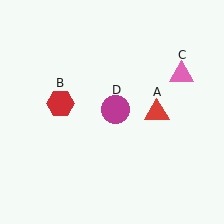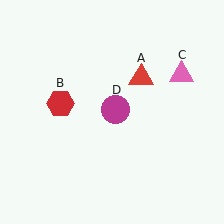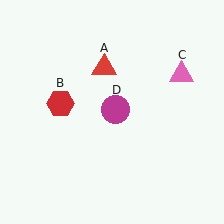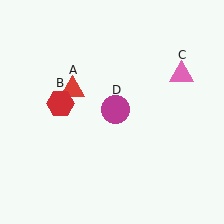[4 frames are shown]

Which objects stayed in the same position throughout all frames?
Red hexagon (object B) and pink triangle (object C) and magenta circle (object D) remained stationary.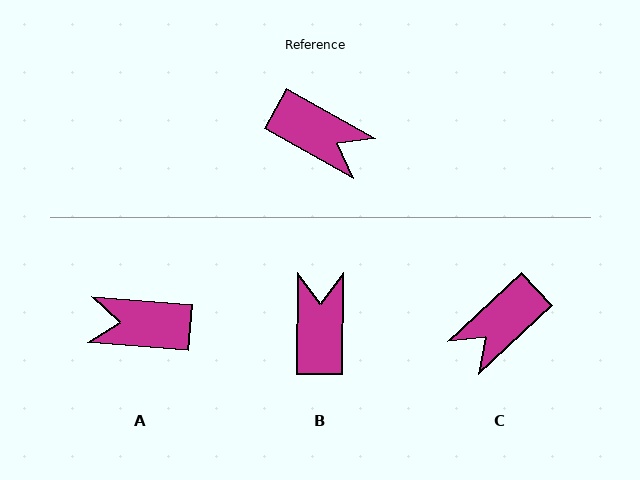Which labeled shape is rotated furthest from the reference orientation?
A, about 155 degrees away.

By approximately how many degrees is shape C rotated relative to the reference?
Approximately 108 degrees clockwise.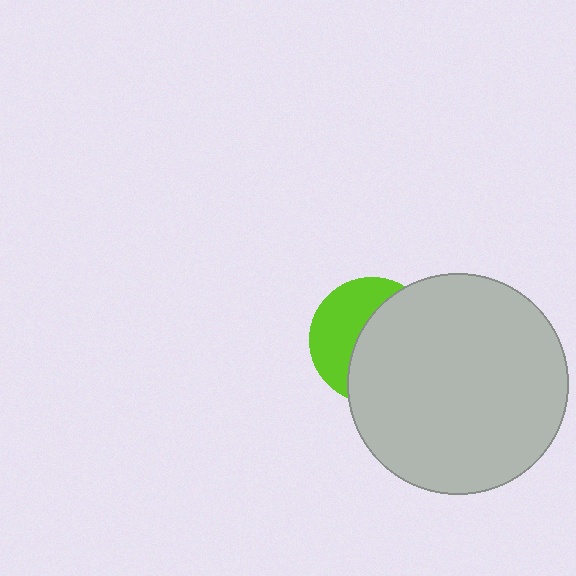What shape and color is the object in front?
The object in front is a light gray circle.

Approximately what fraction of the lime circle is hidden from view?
Roughly 58% of the lime circle is hidden behind the light gray circle.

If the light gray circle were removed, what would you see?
You would see the complete lime circle.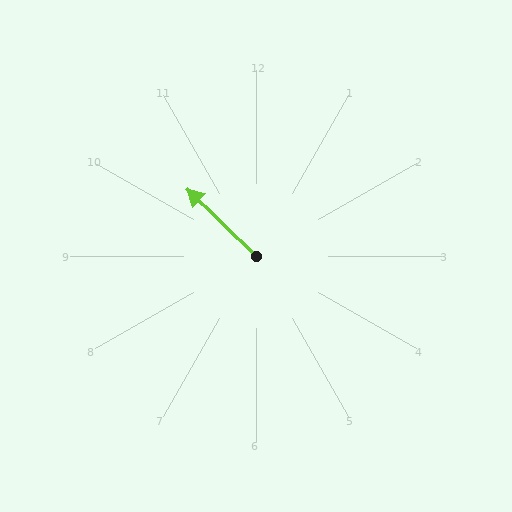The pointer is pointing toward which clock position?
Roughly 10 o'clock.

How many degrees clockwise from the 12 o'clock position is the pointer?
Approximately 314 degrees.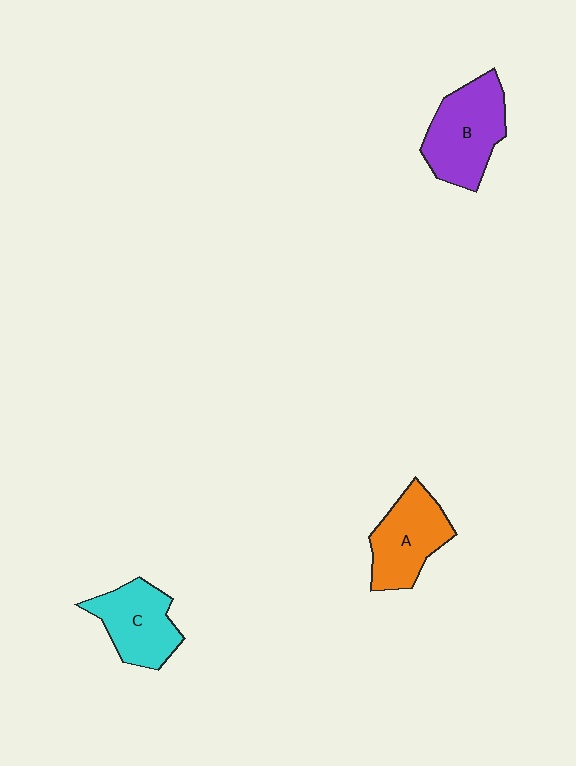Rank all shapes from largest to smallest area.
From largest to smallest: B (purple), A (orange), C (cyan).